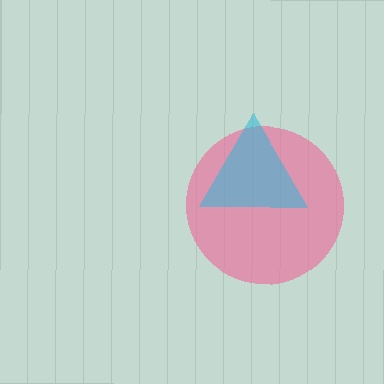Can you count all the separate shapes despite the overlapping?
Yes, there are 2 separate shapes.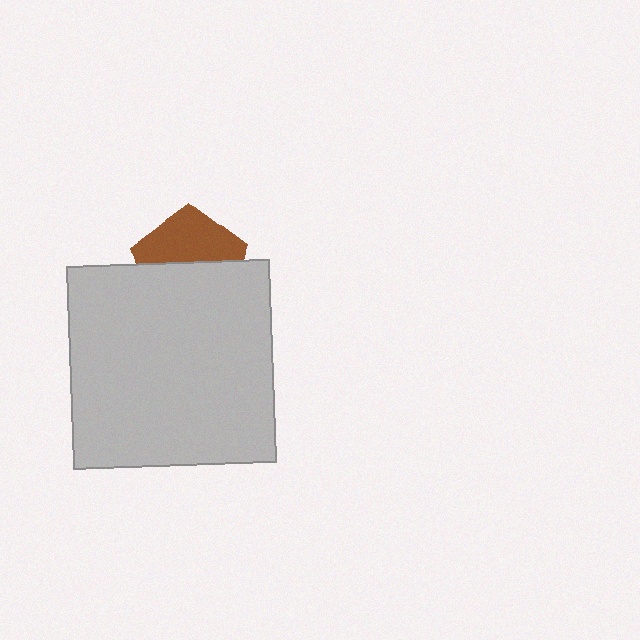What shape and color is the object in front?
The object in front is a light gray square.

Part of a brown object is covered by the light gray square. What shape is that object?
It is a pentagon.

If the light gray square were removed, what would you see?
You would see the complete brown pentagon.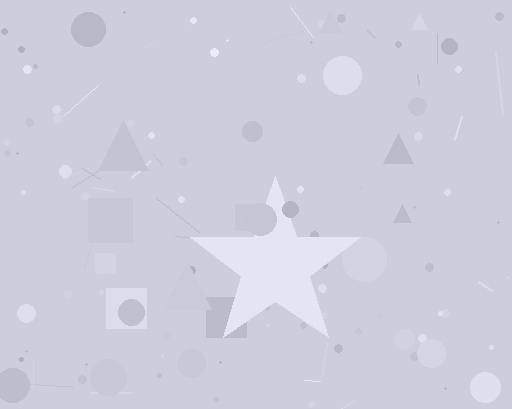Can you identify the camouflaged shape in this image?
The camouflaged shape is a star.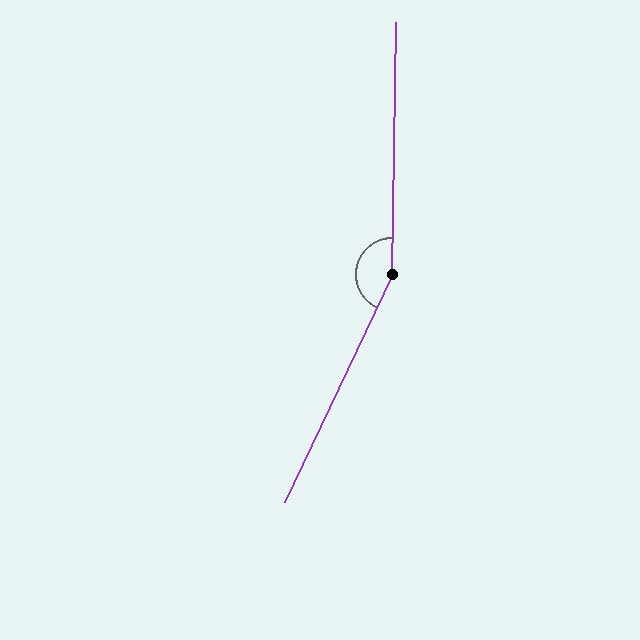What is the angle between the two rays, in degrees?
Approximately 156 degrees.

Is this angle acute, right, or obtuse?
It is obtuse.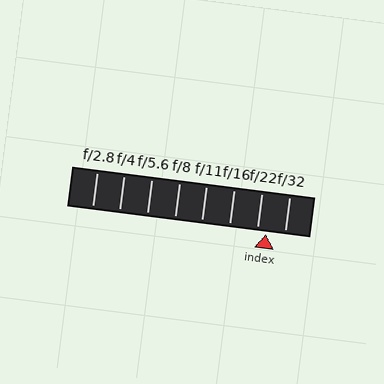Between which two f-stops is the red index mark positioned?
The index mark is between f/22 and f/32.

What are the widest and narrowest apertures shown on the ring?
The widest aperture shown is f/2.8 and the narrowest is f/32.